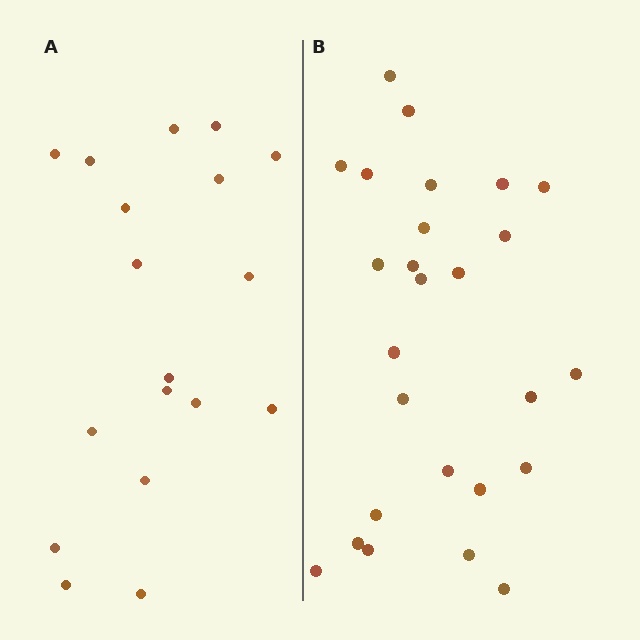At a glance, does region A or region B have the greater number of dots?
Region B (the right region) has more dots.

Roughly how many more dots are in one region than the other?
Region B has roughly 8 or so more dots than region A.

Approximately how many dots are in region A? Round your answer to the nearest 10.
About 20 dots. (The exact count is 18, which rounds to 20.)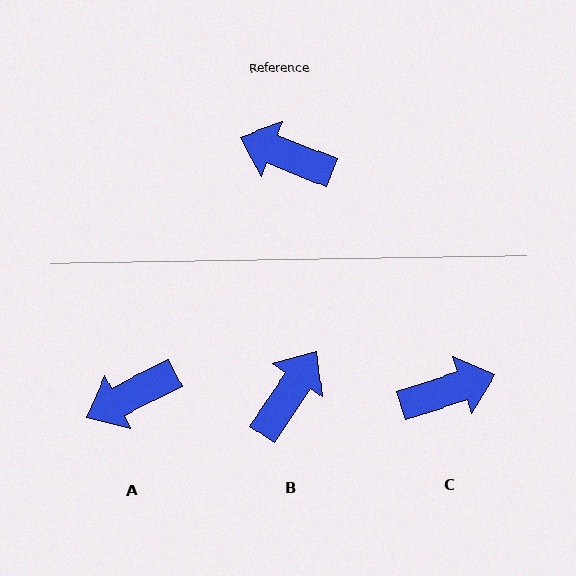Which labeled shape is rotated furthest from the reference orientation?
C, about 140 degrees away.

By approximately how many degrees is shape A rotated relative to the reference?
Approximately 48 degrees counter-clockwise.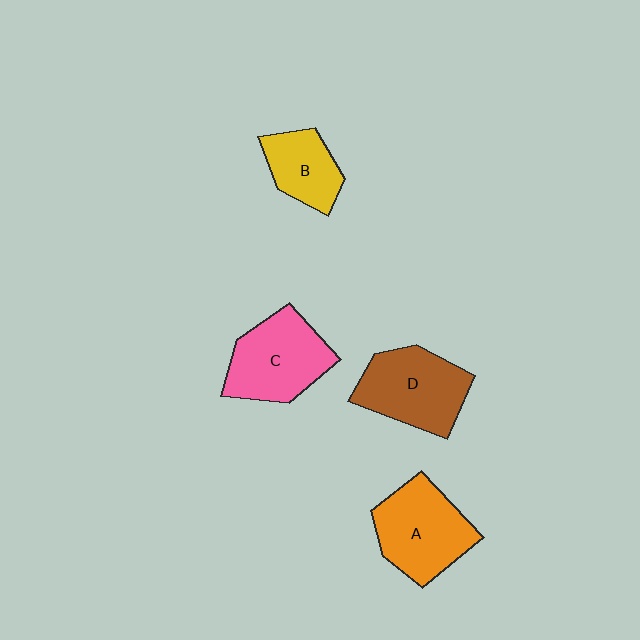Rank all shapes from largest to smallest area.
From largest to smallest: A (orange), C (pink), D (brown), B (yellow).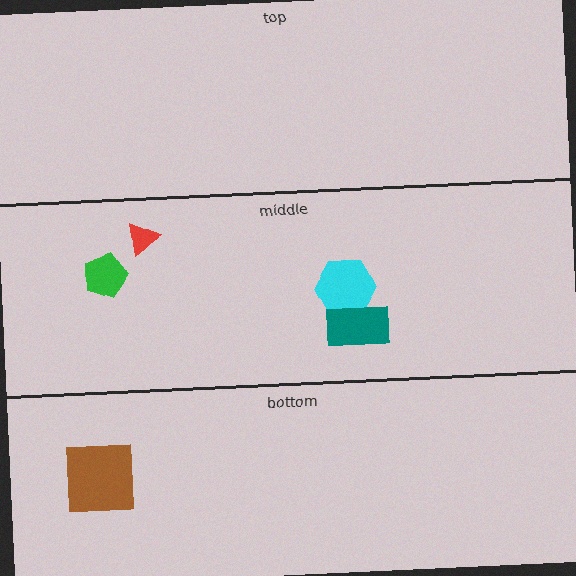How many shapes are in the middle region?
4.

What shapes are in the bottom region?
The brown square.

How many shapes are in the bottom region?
1.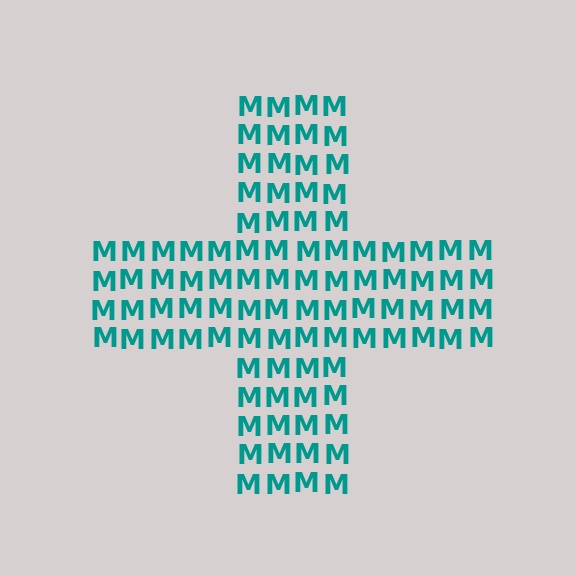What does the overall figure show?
The overall figure shows a cross.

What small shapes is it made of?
It is made of small letter M's.